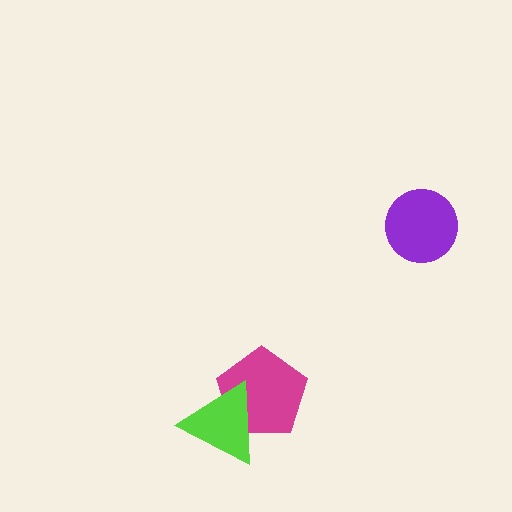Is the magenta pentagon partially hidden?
Yes, it is partially covered by another shape.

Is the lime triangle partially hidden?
No, no other shape covers it.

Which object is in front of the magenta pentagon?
The lime triangle is in front of the magenta pentagon.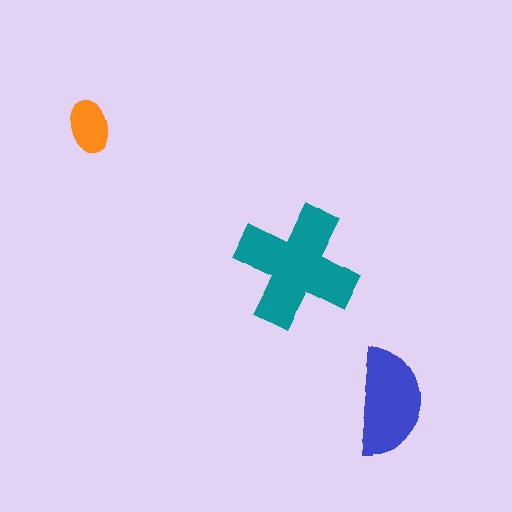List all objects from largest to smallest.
The teal cross, the blue semicircle, the orange ellipse.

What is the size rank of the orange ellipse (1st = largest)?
3rd.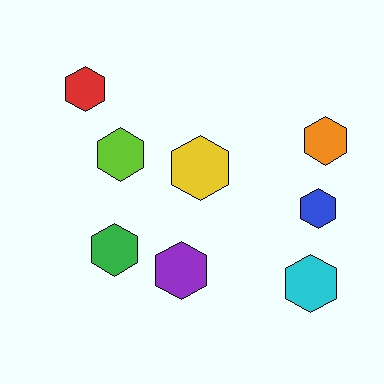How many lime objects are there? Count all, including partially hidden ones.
There is 1 lime object.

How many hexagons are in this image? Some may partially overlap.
There are 8 hexagons.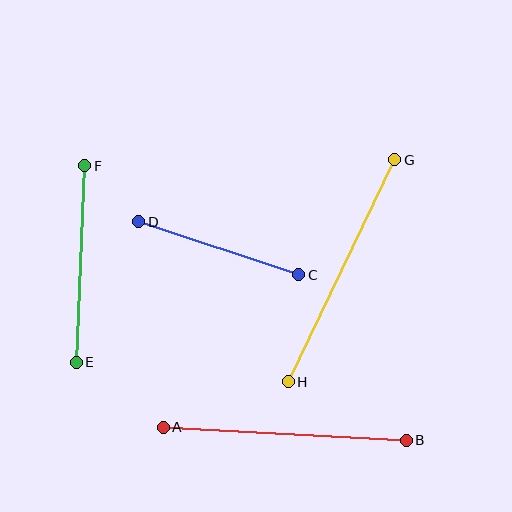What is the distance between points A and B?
The distance is approximately 244 pixels.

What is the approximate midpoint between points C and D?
The midpoint is at approximately (219, 248) pixels.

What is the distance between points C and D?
The distance is approximately 168 pixels.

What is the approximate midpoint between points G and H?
The midpoint is at approximately (341, 271) pixels.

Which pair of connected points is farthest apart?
Points G and H are farthest apart.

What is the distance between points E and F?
The distance is approximately 197 pixels.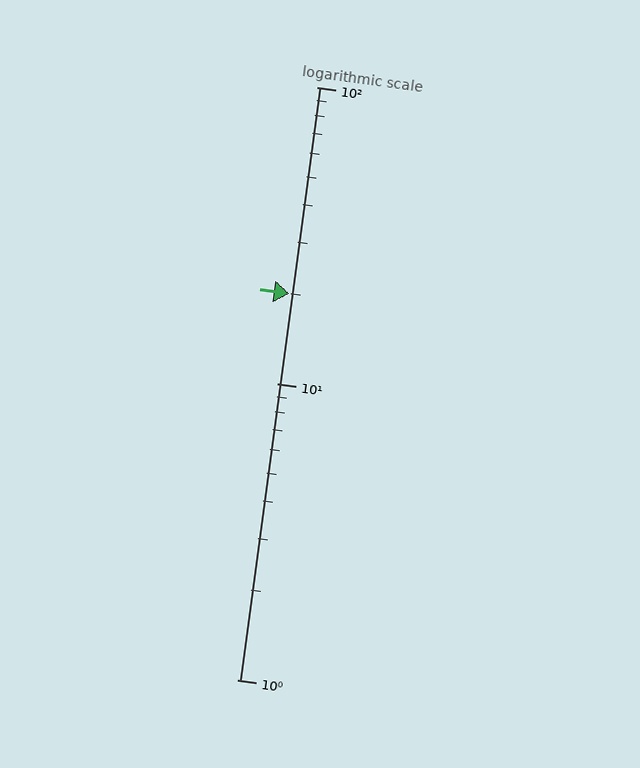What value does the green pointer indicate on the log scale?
The pointer indicates approximately 20.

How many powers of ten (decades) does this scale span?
The scale spans 2 decades, from 1 to 100.